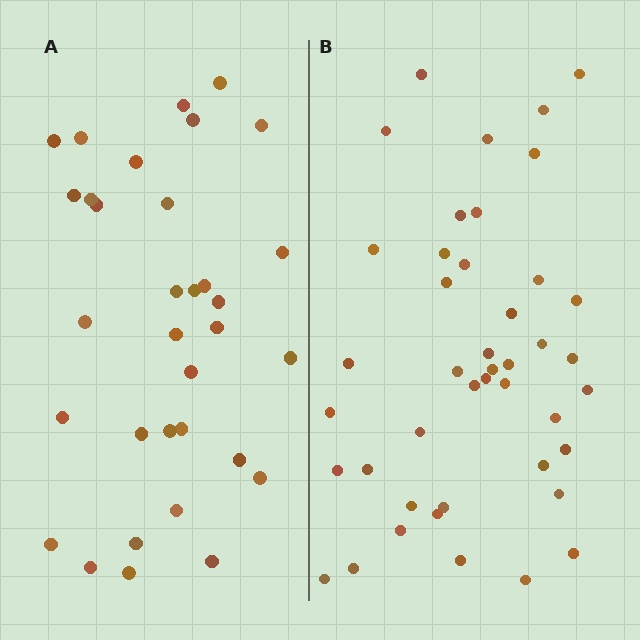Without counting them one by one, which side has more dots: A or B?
Region B (the right region) has more dots.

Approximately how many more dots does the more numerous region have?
Region B has roughly 10 or so more dots than region A.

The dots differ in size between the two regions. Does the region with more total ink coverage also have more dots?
No. Region A has more total ink coverage because its dots are larger, but region B actually contains more individual dots. Total area can be misleading — the number of items is what matters here.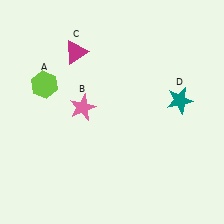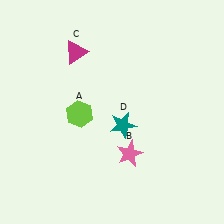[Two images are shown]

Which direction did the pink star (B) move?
The pink star (B) moved right.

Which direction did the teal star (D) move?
The teal star (D) moved left.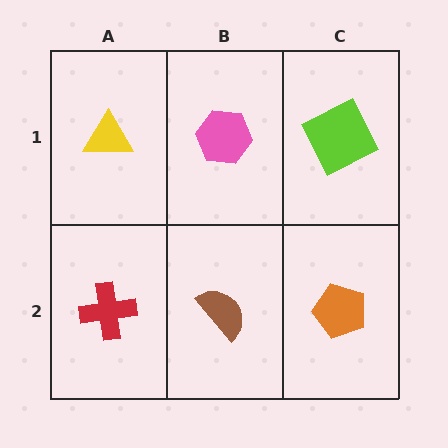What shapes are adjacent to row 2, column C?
A lime square (row 1, column C), a brown semicircle (row 2, column B).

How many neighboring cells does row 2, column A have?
2.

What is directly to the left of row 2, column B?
A red cross.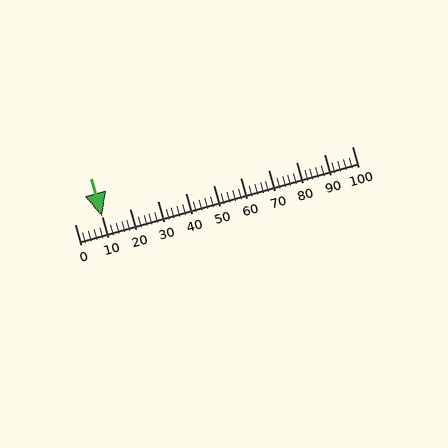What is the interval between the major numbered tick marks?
The major tick marks are spaced 10 units apart.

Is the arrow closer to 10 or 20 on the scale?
The arrow is closer to 10.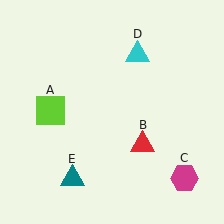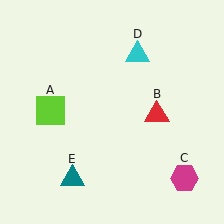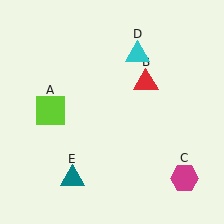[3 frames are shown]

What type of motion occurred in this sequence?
The red triangle (object B) rotated counterclockwise around the center of the scene.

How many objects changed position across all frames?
1 object changed position: red triangle (object B).